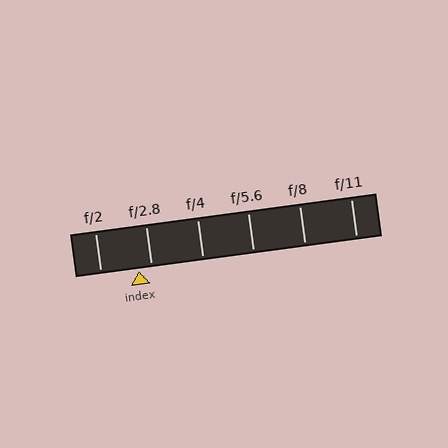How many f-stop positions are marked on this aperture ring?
There are 6 f-stop positions marked.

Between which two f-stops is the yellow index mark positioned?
The index mark is between f/2 and f/2.8.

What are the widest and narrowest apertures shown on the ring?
The widest aperture shown is f/2 and the narrowest is f/11.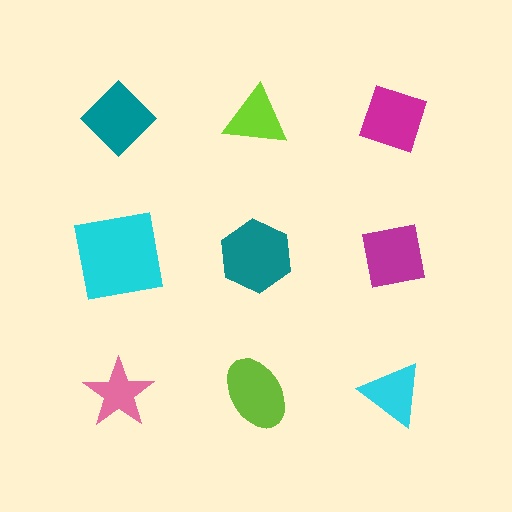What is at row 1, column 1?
A teal diamond.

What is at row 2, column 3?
A magenta square.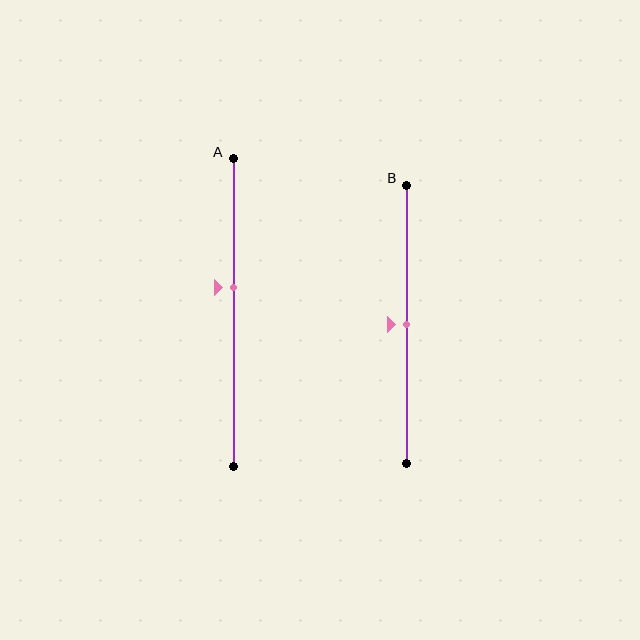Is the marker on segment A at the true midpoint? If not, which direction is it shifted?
No, the marker on segment A is shifted upward by about 8% of the segment length.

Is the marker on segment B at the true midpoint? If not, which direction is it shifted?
Yes, the marker on segment B is at the true midpoint.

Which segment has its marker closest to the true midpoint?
Segment B has its marker closest to the true midpoint.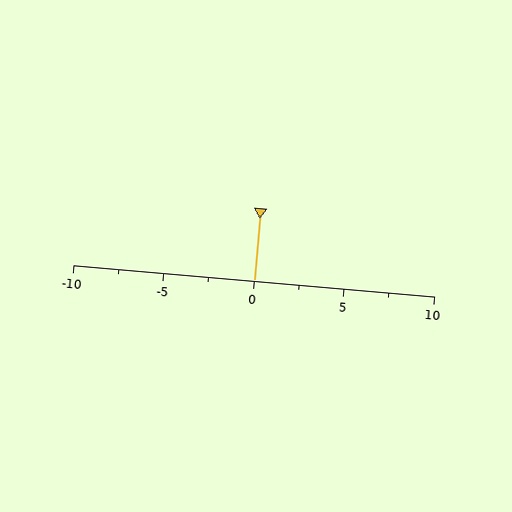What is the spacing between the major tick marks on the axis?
The major ticks are spaced 5 apart.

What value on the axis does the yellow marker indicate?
The marker indicates approximately 0.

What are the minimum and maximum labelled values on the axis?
The axis runs from -10 to 10.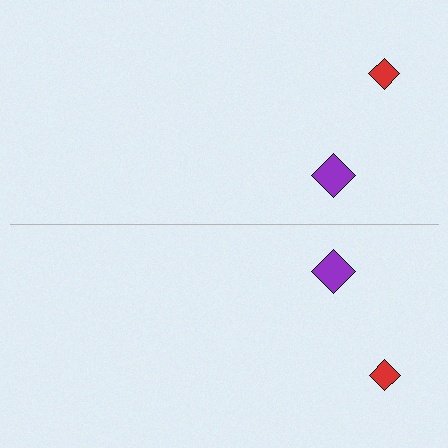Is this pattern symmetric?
Yes, this pattern has bilateral (reflection) symmetry.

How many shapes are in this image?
There are 4 shapes in this image.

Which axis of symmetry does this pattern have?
The pattern has a horizontal axis of symmetry running through the center of the image.